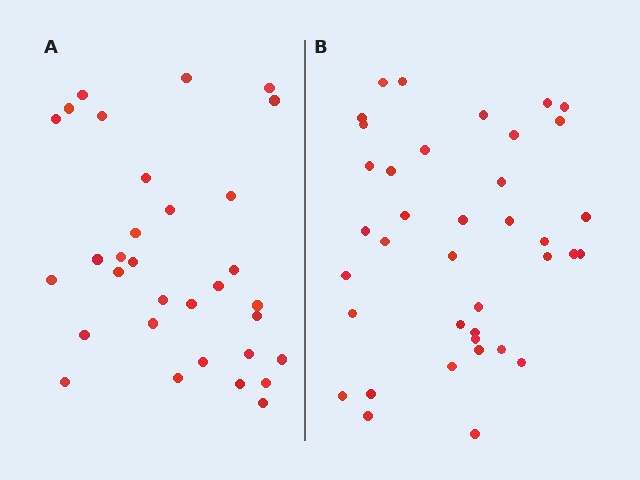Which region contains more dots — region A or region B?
Region B (the right region) has more dots.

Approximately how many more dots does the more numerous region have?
Region B has about 6 more dots than region A.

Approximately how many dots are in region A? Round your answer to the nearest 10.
About 30 dots. (The exact count is 32, which rounds to 30.)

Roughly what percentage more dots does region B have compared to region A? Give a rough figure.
About 20% more.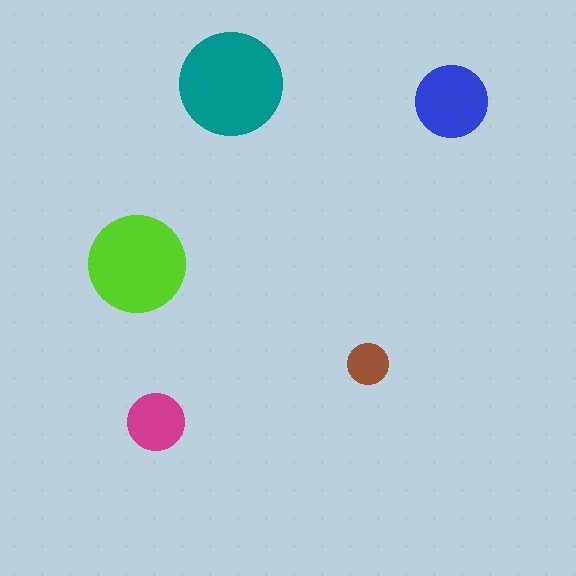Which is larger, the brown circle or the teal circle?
The teal one.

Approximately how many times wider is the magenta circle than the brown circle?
About 1.5 times wider.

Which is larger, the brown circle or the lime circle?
The lime one.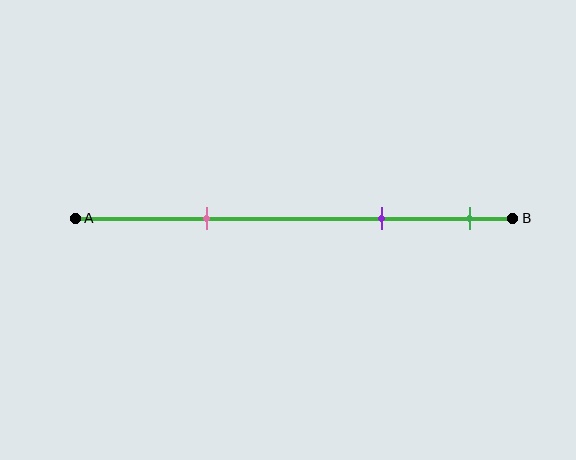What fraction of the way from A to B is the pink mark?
The pink mark is approximately 30% (0.3) of the way from A to B.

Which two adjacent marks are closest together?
The purple and green marks are the closest adjacent pair.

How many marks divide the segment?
There are 3 marks dividing the segment.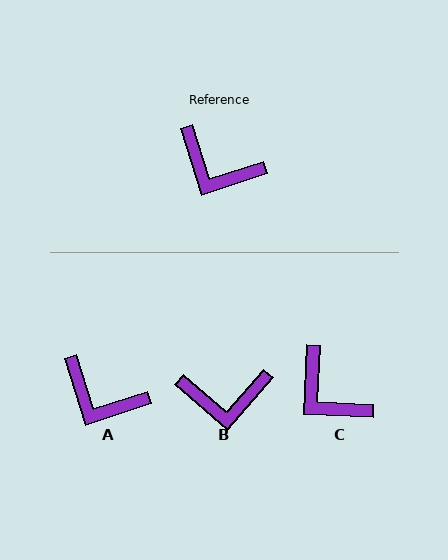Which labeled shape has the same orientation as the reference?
A.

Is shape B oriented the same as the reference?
No, it is off by about 31 degrees.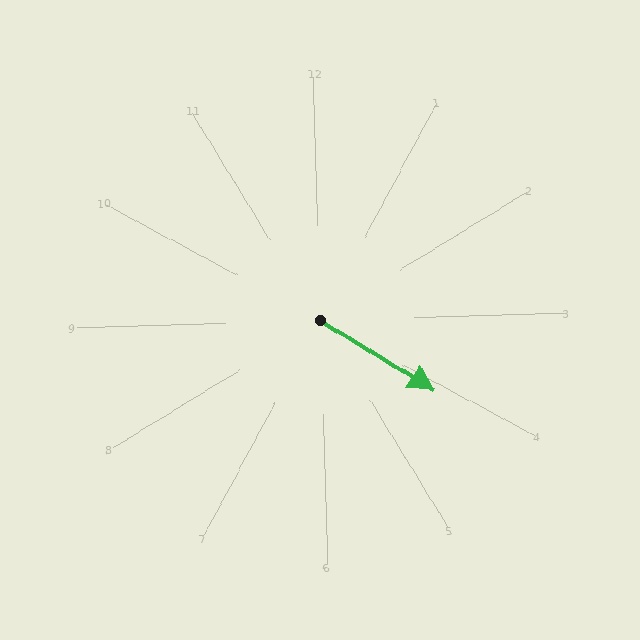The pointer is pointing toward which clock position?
Roughly 4 o'clock.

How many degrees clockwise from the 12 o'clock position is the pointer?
Approximately 123 degrees.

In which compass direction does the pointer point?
Southeast.